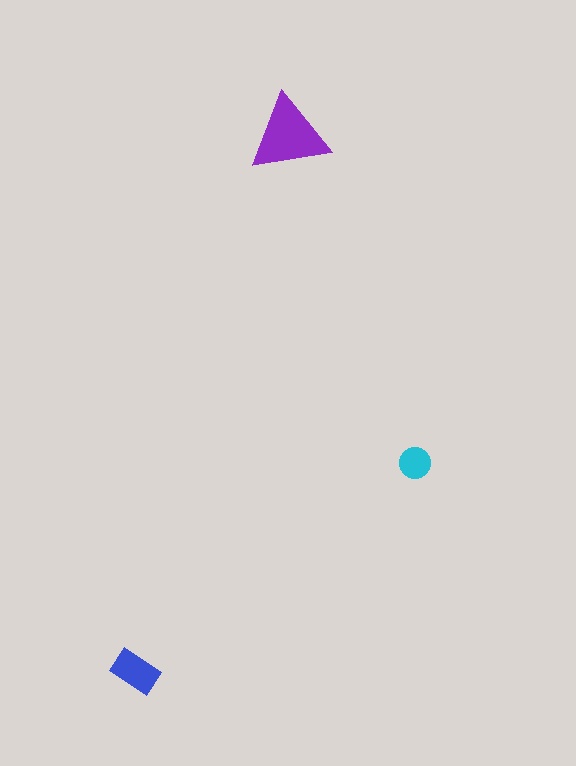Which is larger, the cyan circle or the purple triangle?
The purple triangle.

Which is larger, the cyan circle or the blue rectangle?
The blue rectangle.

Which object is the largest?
The purple triangle.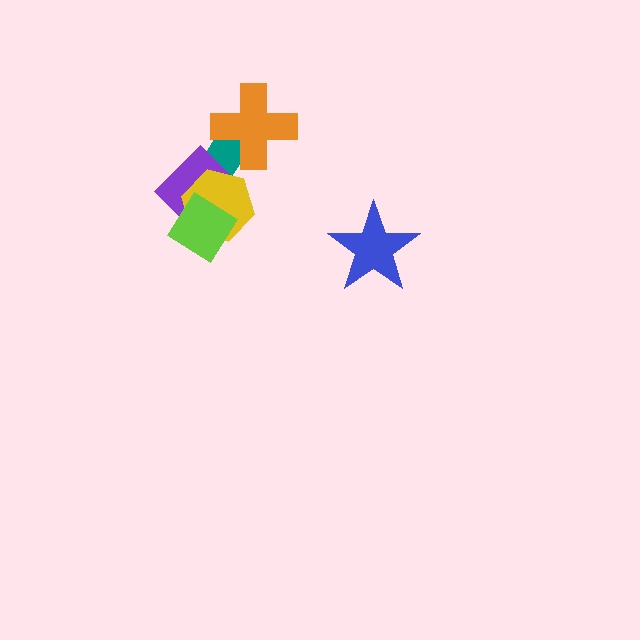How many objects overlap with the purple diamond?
3 objects overlap with the purple diamond.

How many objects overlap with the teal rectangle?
3 objects overlap with the teal rectangle.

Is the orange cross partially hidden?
No, no other shape covers it.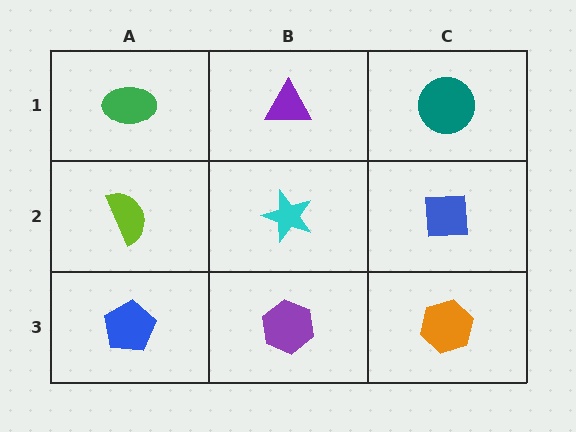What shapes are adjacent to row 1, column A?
A lime semicircle (row 2, column A), a purple triangle (row 1, column B).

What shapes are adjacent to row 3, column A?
A lime semicircle (row 2, column A), a purple hexagon (row 3, column B).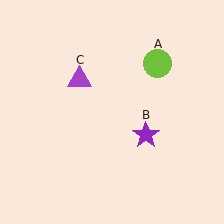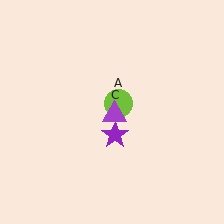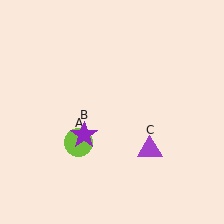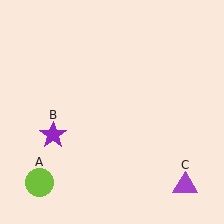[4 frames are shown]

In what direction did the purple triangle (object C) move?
The purple triangle (object C) moved down and to the right.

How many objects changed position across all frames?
3 objects changed position: lime circle (object A), purple star (object B), purple triangle (object C).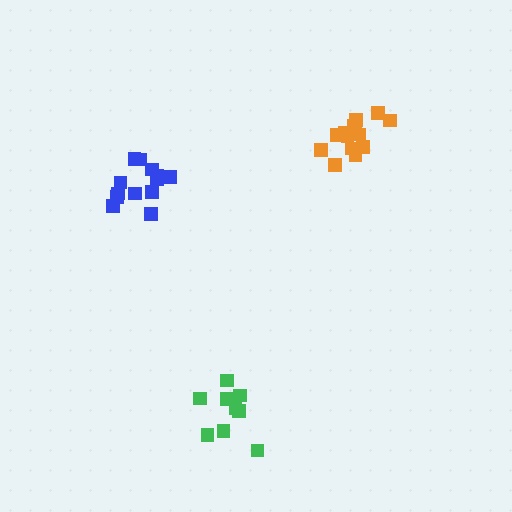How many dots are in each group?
Group 1: 9 dots, Group 2: 13 dots, Group 3: 14 dots (36 total).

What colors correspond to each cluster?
The clusters are colored: green, blue, orange.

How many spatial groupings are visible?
There are 3 spatial groupings.